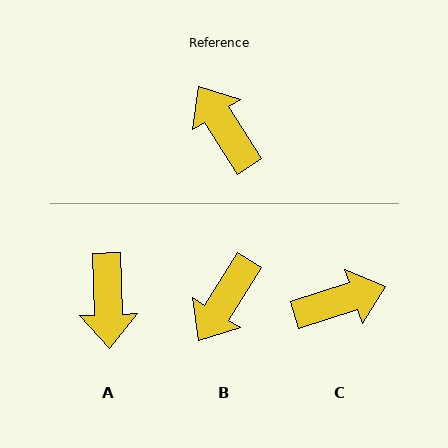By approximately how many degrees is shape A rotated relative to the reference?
Approximately 149 degrees counter-clockwise.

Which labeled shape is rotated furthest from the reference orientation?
A, about 149 degrees away.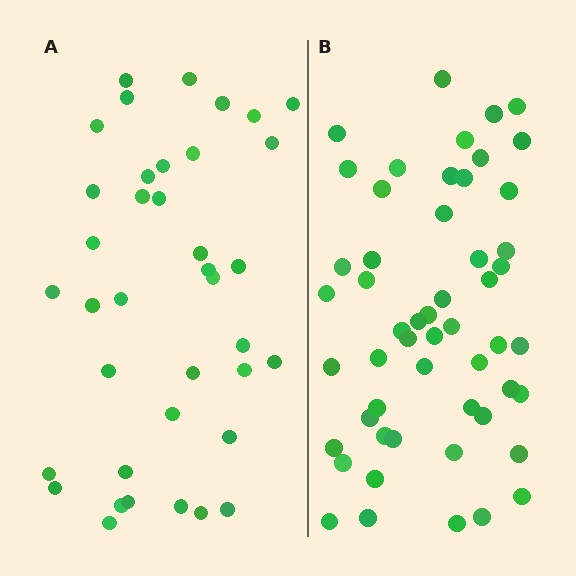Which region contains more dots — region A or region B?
Region B (the right region) has more dots.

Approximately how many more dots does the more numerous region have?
Region B has approximately 15 more dots than region A.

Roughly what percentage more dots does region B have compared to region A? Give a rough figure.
About 40% more.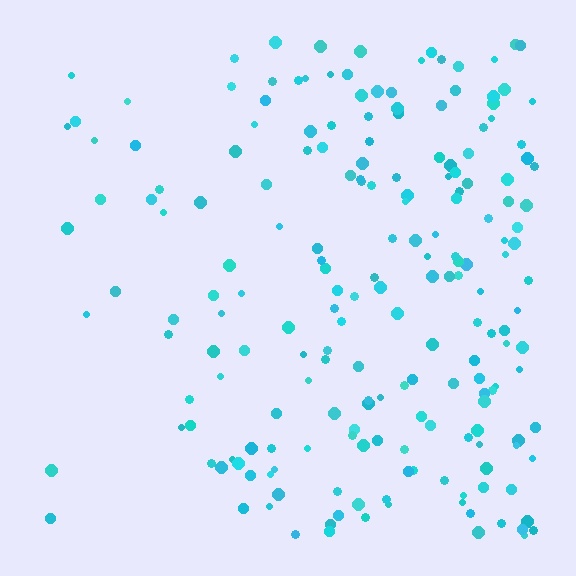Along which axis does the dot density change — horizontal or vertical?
Horizontal.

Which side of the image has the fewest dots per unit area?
The left.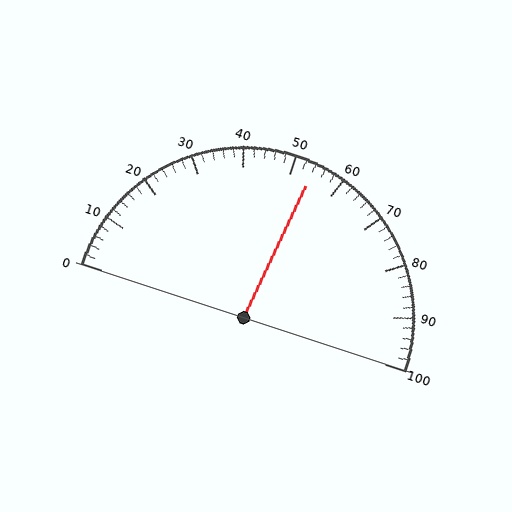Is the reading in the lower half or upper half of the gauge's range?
The reading is in the upper half of the range (0 to 100).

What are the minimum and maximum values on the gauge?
The gauge ranges from 0 to 100.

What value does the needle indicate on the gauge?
The needle indicates approximately 54.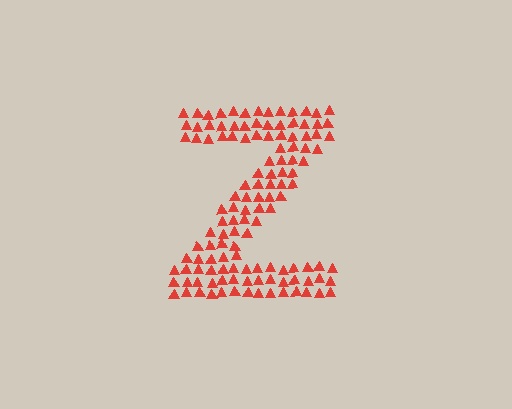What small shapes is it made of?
It is made of small triangles.